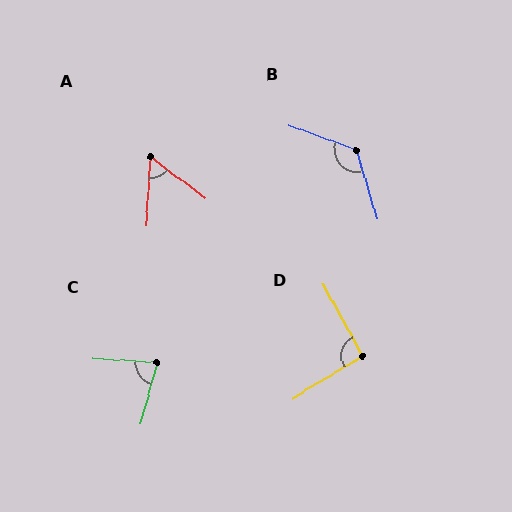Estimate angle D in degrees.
Approximately 93 degrees.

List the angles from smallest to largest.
A (58°), C (78°), D (93°), B (127°).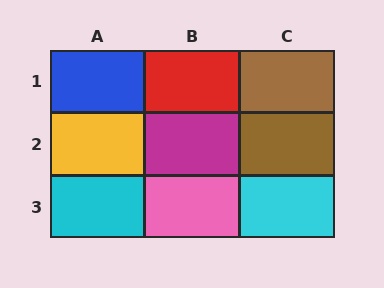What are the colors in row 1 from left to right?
Blue, red, brown.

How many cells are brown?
2 cells are brown.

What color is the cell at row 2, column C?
Brown.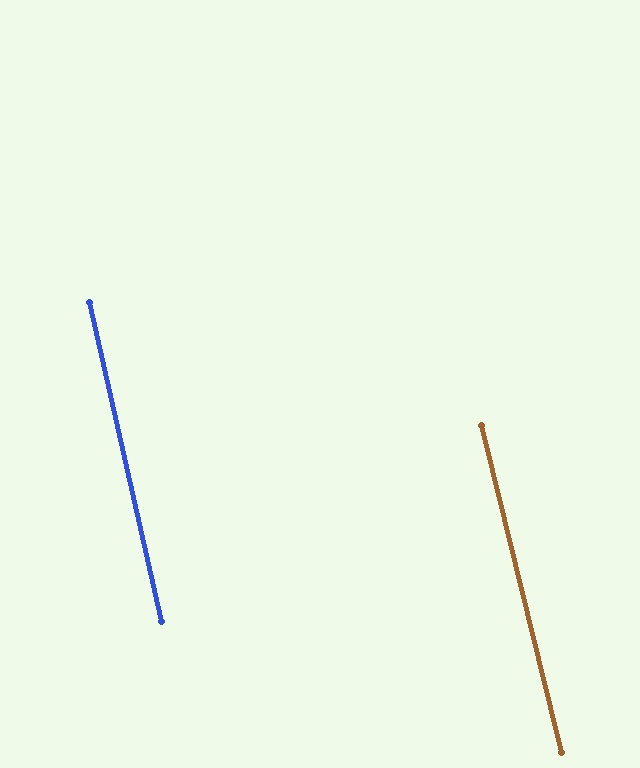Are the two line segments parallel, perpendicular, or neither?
Parallel — their directions differ by only 1.0°.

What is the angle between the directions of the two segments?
Approximately 1 degree.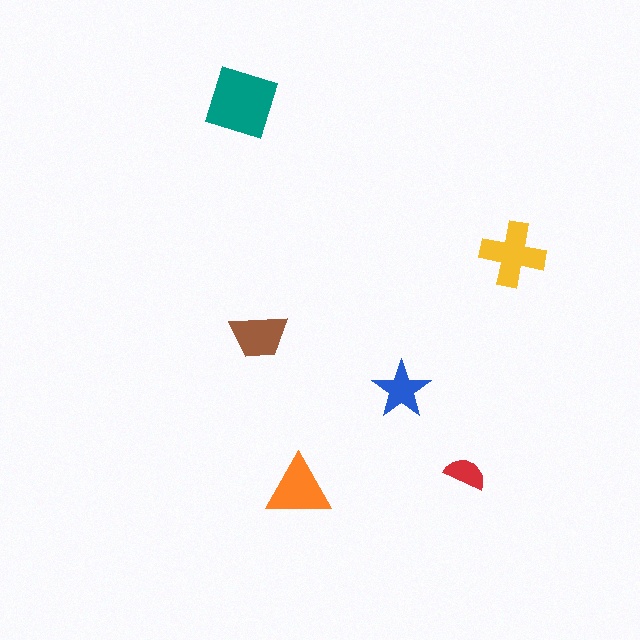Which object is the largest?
The teal diamond.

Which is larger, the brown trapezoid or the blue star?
The brown trapezoid.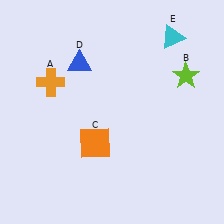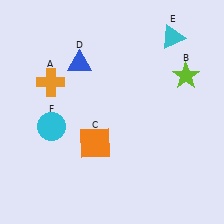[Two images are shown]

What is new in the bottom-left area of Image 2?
A cyan circle (F) was added in the bottom-left area of Image 2.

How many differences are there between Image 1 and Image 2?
There is 1 difference between the two images.